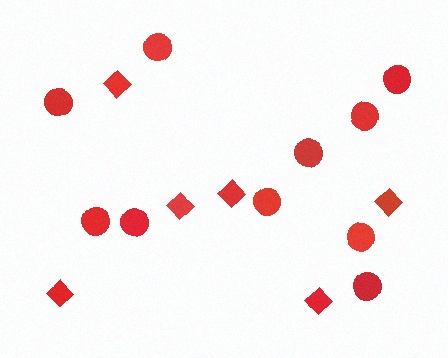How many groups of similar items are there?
There are 2 groups: one group of diamonds (6) and one group of circles (10).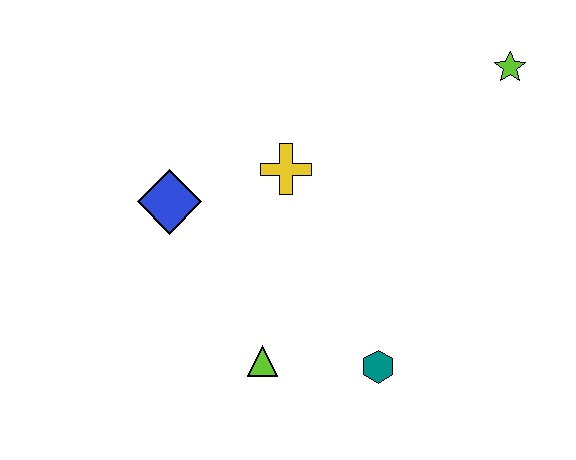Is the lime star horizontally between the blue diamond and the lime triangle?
No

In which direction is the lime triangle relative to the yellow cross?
The lime triangle is below the yellow cross.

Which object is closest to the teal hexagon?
The lime triangle is closest to the teal hexagon.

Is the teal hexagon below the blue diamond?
Yes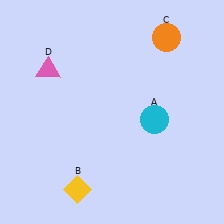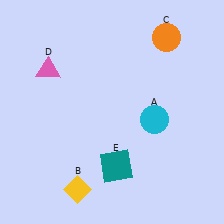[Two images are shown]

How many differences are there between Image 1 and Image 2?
There is 1 difference between the two images.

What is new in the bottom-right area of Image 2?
A teal square (E) was added in the bottom-right area of Image 2.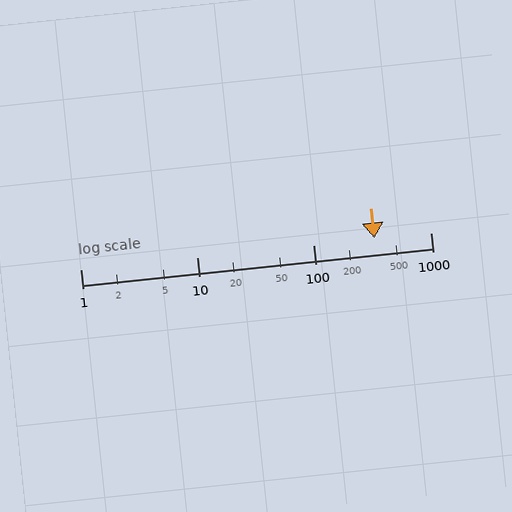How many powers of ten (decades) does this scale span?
The scale spans 3 decades, from 1 to 1000.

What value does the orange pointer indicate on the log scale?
The pointer indicates approximately 330.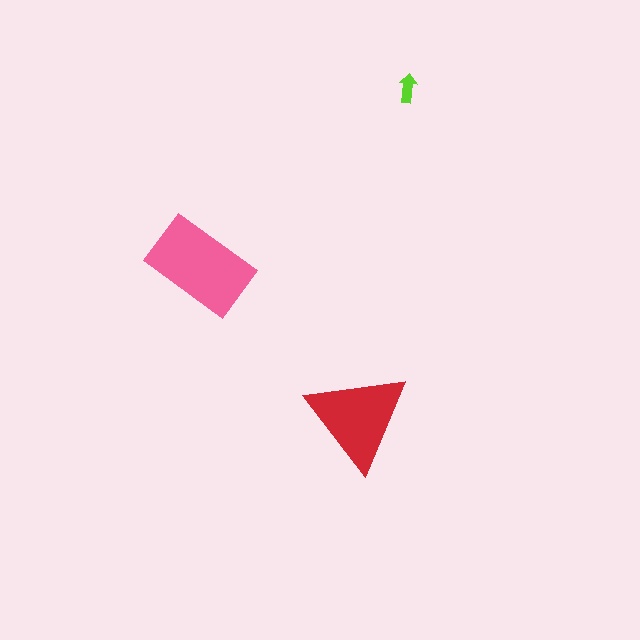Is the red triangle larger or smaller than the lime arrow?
Larger.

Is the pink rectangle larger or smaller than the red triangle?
Larger.